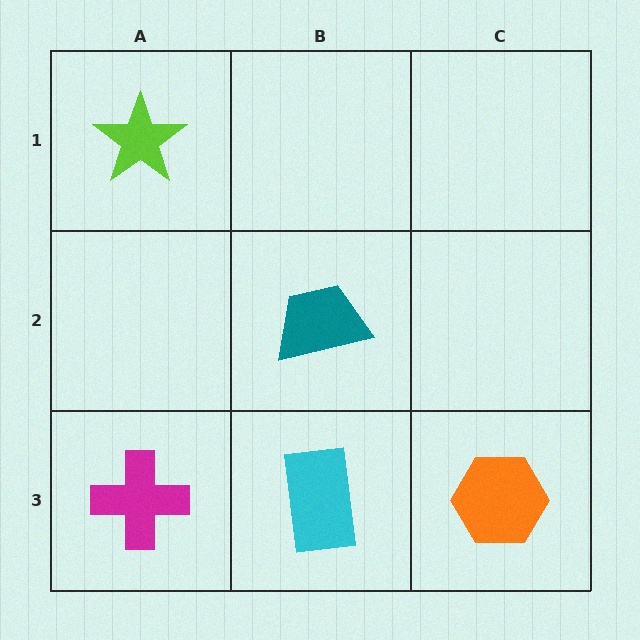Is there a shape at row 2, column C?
No, that cell is empty.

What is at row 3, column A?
A magenta cross.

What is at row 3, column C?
An orange hexagon.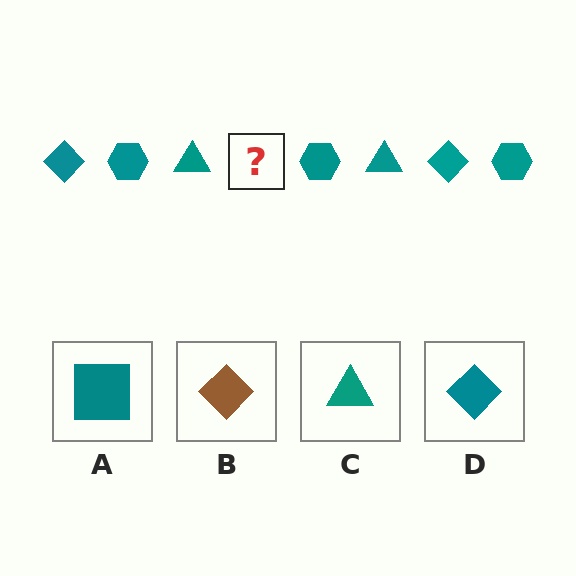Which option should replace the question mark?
Option D.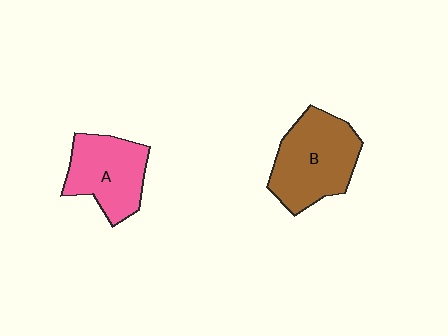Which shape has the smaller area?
Shape A (pink).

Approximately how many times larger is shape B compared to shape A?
Approximately 1.2 times.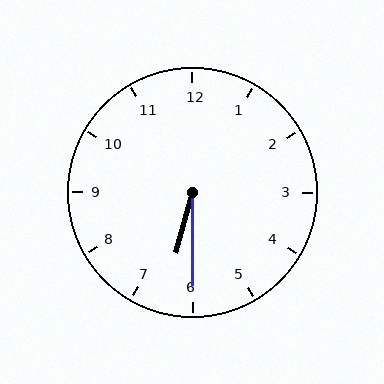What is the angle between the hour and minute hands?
Approximately 15 degrees.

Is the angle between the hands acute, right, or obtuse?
It is acute.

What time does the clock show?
6:30.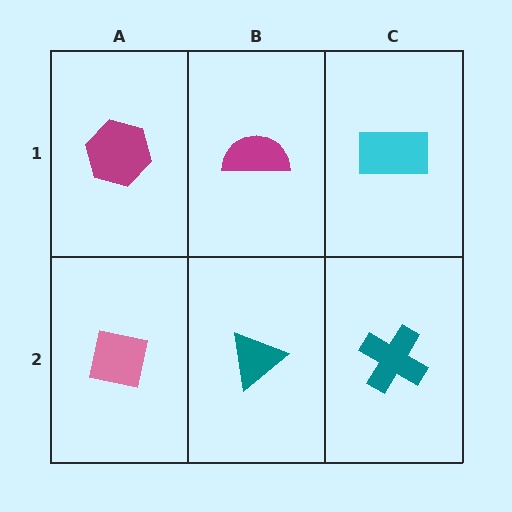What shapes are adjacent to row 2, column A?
A magenta hexagon (row 1, column A), a teal triangle (row 2, column B).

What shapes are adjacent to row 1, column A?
A pink square (row 2, column A), a magenta semicircle (row 1, column B).